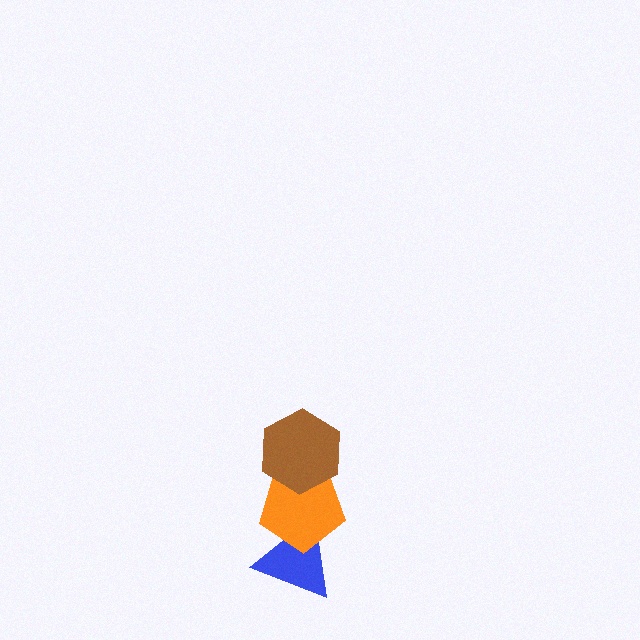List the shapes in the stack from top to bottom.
From top to bottom: the brown hexagon, the orange pentagon, the blue triangle.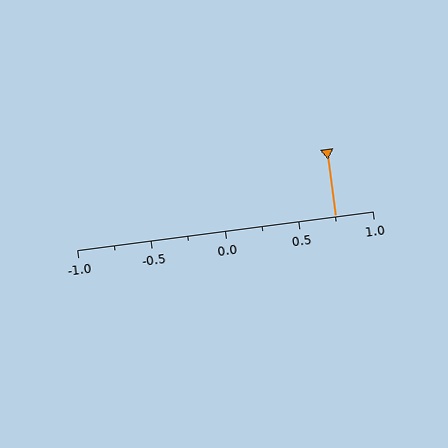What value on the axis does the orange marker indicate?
The marker indicates approximately 0.75.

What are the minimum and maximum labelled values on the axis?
The axis runs from -1.0 to 1.0.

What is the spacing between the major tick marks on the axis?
The major ticks are spaced 0.5 apart.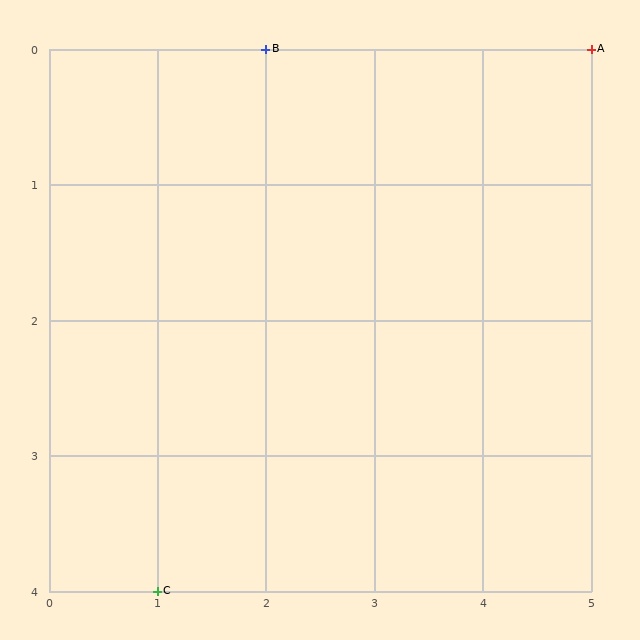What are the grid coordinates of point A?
Point A is at grid coordinates (5, 0).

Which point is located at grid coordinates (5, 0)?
Point A is at (5, 0).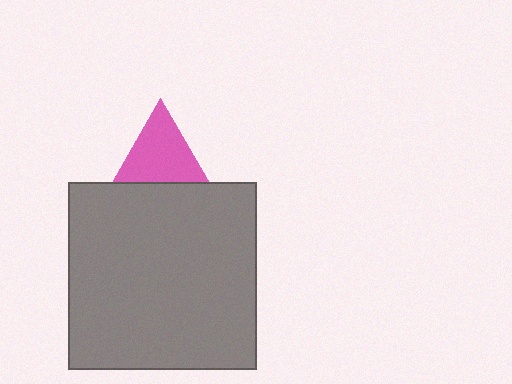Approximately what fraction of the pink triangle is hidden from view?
Roughly 46% of the pink triangle is hidden behind the gray square.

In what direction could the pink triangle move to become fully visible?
The pink triangle could move up. That would shift it out from behind the gray square entirely.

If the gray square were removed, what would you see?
You would see the complete pink triangle.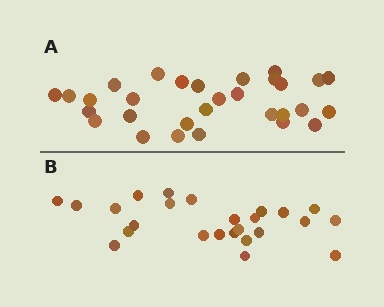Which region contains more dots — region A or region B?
Region A (the top region) has more dots.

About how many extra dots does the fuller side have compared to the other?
Region A has about 5 more dots than region B.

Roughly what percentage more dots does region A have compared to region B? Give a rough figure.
About 20% more.